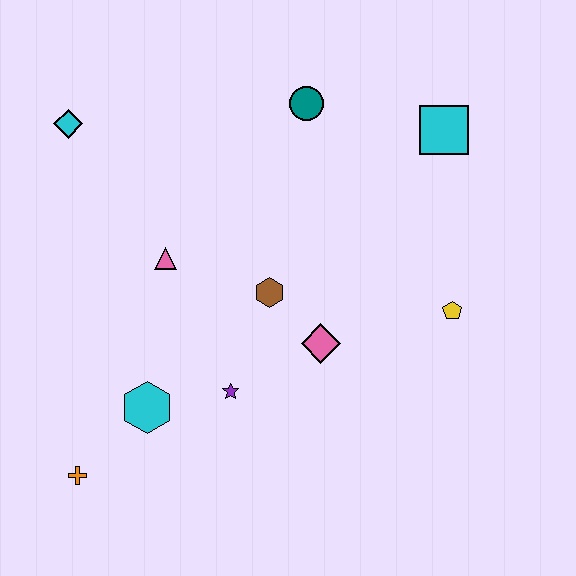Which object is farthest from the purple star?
The cyan square is farthest from the purple star.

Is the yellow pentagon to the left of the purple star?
No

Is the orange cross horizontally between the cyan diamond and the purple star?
Yes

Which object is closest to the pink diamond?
The brown hexagon is closest to the pink diamond.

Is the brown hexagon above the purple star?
Yes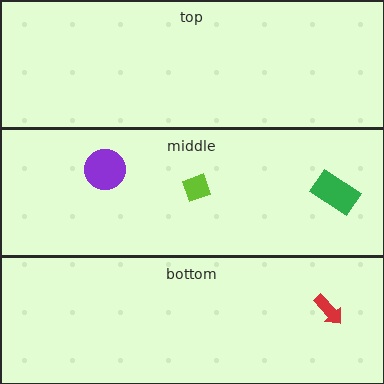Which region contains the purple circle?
The middle region.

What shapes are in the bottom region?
The red arrow.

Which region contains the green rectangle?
The middle region.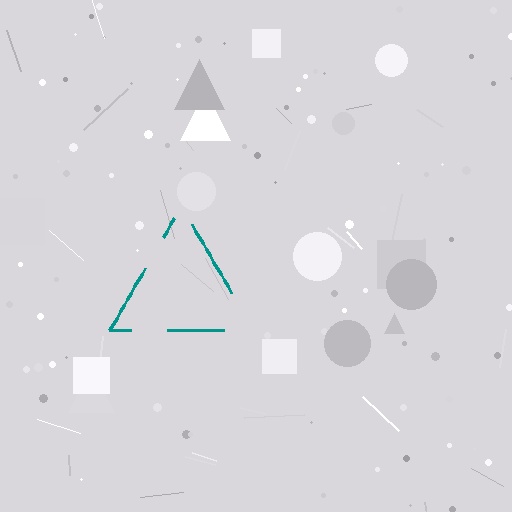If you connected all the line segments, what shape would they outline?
They would outline a triangle.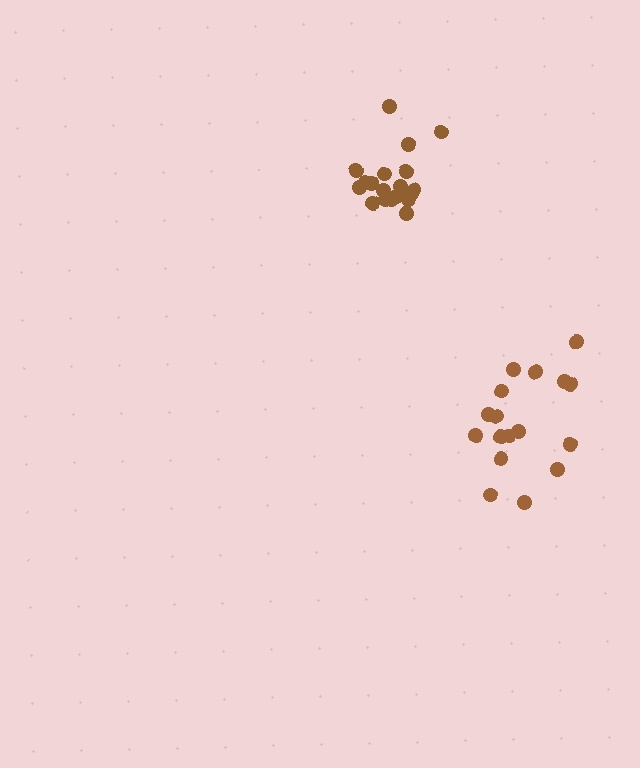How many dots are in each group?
Group 1: 17 dots, Group 2: 20 dots (37 total).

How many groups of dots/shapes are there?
There are 2 groups.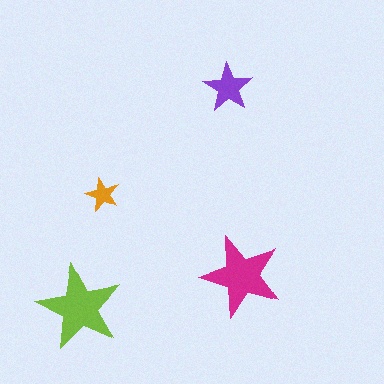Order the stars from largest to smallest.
the lime one, the magenta one, the purple one, the orange one.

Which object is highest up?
The purple star is topmost.